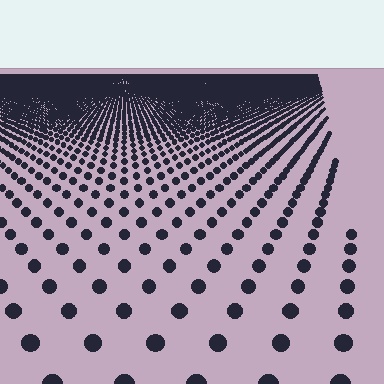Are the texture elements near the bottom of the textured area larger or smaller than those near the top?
Larger. Near the bottom, elements are closer to the viewer and appear at a bigger on-screen size.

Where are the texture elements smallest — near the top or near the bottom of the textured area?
Near the top.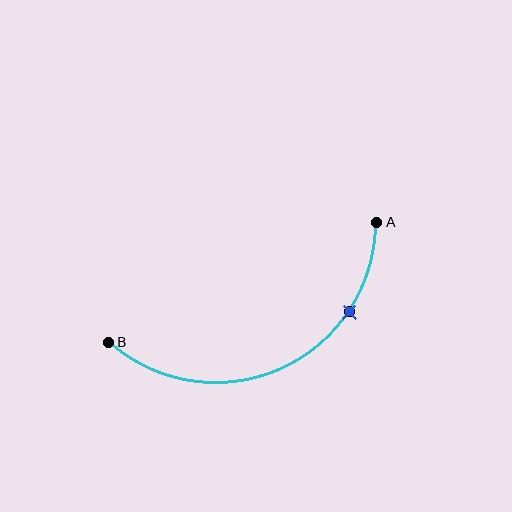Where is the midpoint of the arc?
The arc midpoint is the point on the curve farthest from the straight line joining A and B. It sits below that line.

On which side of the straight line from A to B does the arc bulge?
The arc bulges below the straight line connecting A and B.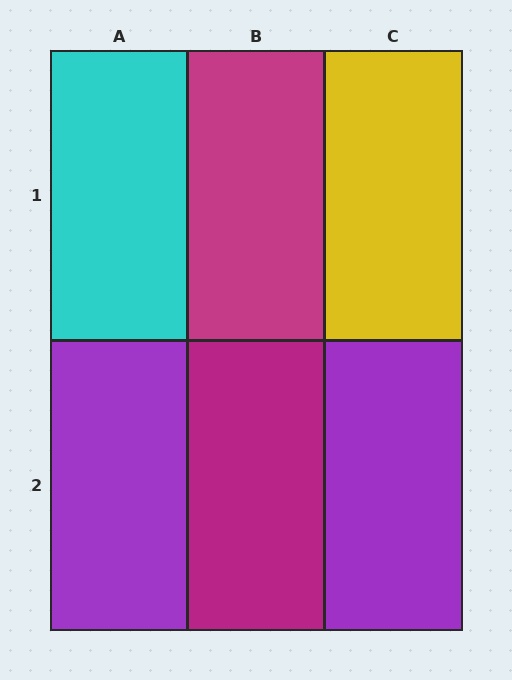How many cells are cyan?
1 cell is cyan.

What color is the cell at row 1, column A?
Cyan.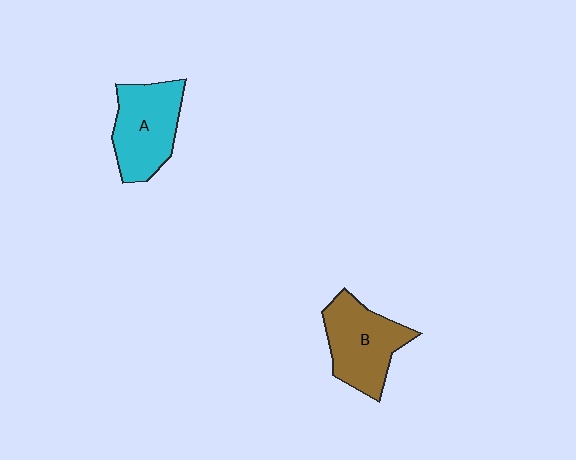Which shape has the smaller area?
Shape A (cyan).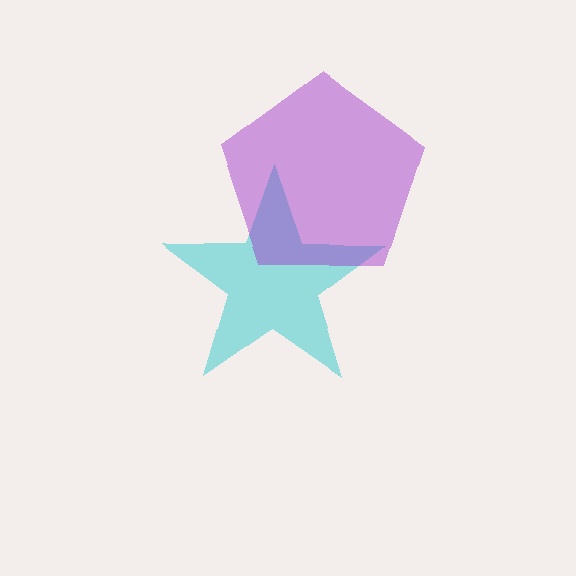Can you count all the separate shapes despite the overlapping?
Yes, there are 2 separate shapes.